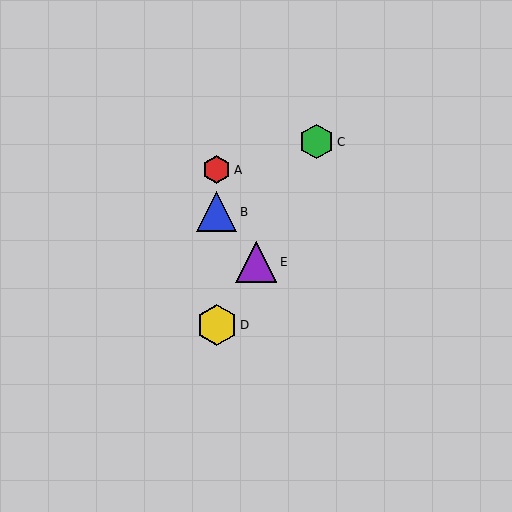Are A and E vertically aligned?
No, A is at x≈217 and E is at x≈256.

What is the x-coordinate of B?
Object B is at x≈217.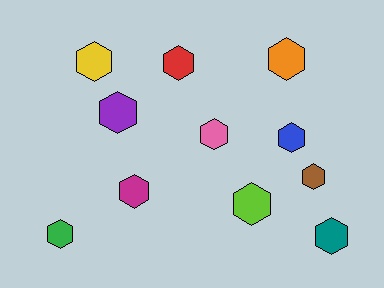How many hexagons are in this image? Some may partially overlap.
There are 11 hexagons.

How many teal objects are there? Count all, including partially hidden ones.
There is 1 teal object.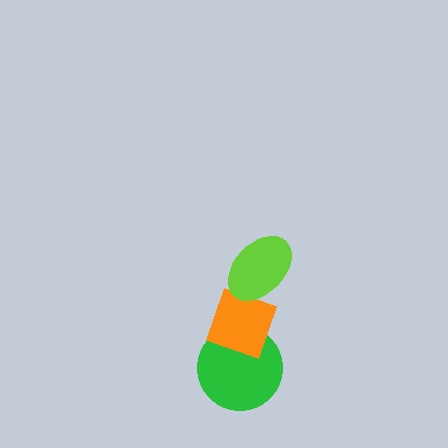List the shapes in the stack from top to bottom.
From top to bottom: the lime ellipse, the orange diamond, the green circle.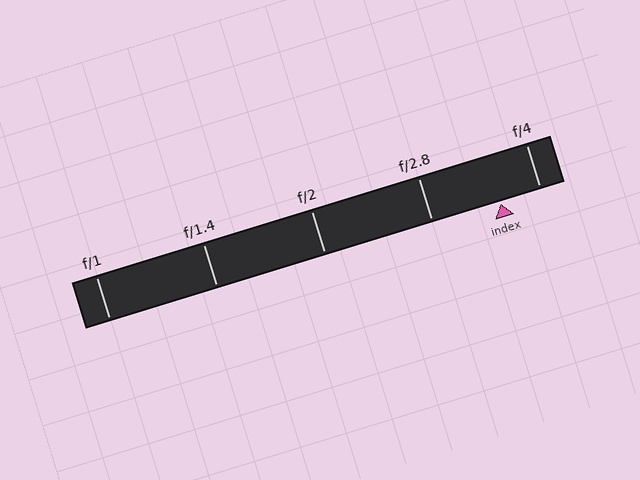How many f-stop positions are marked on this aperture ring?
There are 5 f-stop positions marked.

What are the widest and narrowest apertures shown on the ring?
The widest aperture shown is f/1 and the narrowest is f/4.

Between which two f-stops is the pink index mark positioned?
The index mark is between f/2.8 and f/4.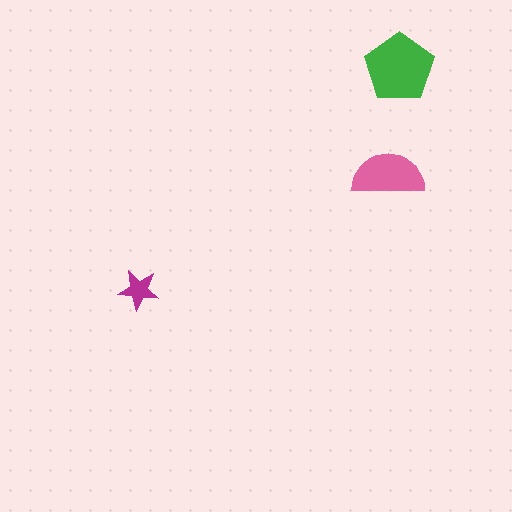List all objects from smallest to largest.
The magenta star, the pink semicircle, the green pentagon.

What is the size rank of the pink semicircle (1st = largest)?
2nd.